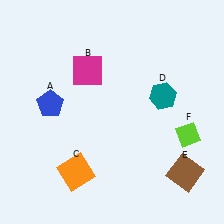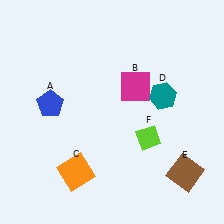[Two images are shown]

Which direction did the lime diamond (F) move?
The lime diamond (F) moved left.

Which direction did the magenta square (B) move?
The magenta square (B) moved right.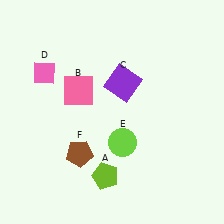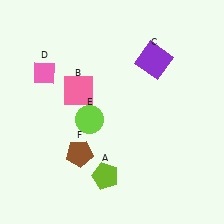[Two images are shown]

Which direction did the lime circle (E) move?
The lime circle (E) moved left.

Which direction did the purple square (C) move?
The purple square (C) moved right.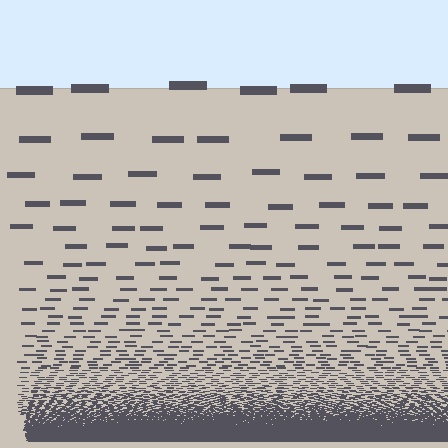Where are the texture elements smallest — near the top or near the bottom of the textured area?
Near the bottom.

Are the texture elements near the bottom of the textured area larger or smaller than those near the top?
Smaller. The gradient is inverted — elements near the bottom are smaller and denser.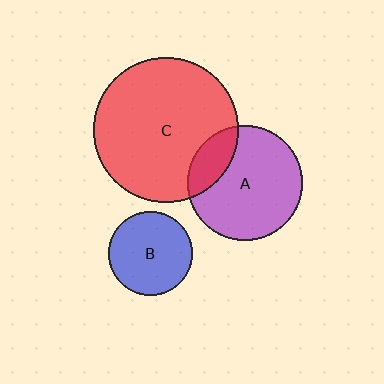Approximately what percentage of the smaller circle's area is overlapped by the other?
Approximately 20%.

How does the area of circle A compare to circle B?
Approximately 1.8 times.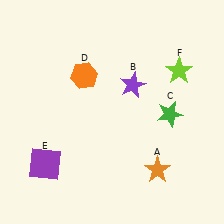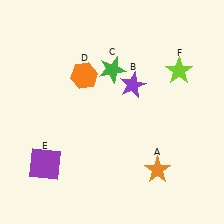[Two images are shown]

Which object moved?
The green star (C) moved left.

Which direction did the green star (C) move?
The green star (C) moved left.